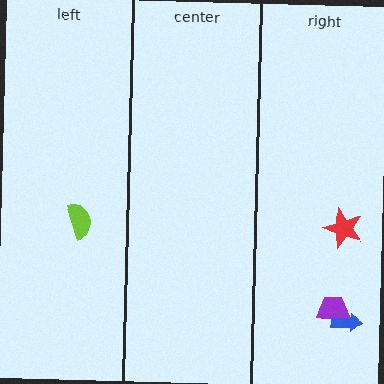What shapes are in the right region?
The purple trapezoid, the red star, the blue arrow.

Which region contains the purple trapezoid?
The right region.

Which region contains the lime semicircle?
The left region.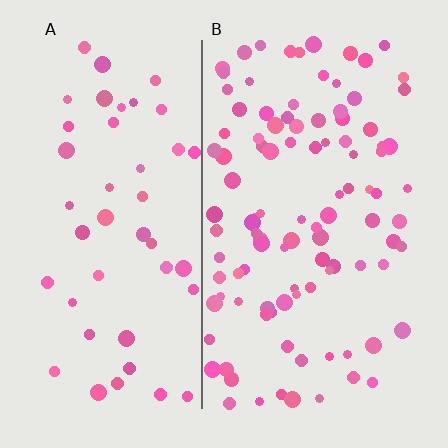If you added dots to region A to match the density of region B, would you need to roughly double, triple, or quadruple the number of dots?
Approximately double.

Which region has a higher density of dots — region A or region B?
B (the right).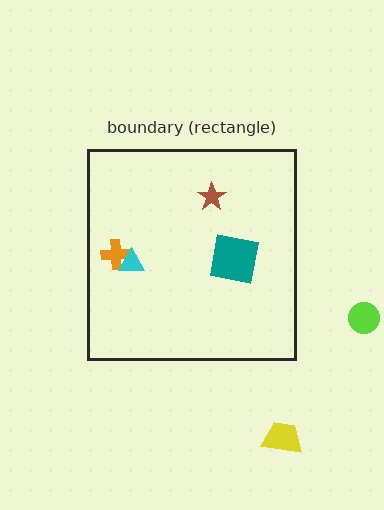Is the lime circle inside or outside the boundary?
Outside.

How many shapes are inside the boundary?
4 inside, 2 outside.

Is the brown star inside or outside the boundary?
Inside.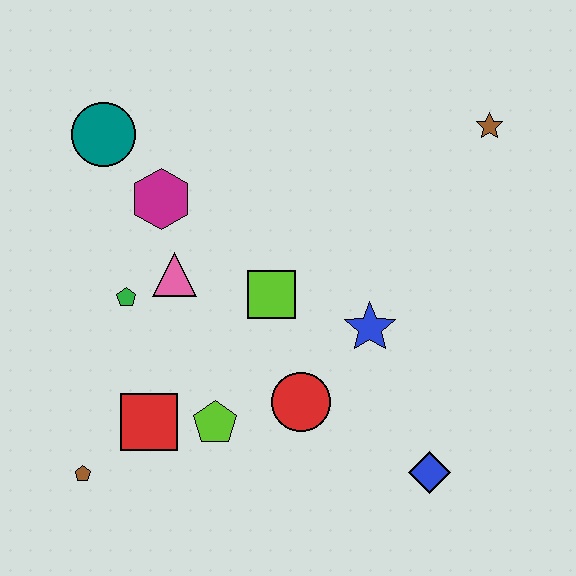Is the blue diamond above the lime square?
No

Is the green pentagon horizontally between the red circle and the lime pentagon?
No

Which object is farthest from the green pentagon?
The brown star is farthest from the green pentagon.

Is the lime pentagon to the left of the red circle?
Yes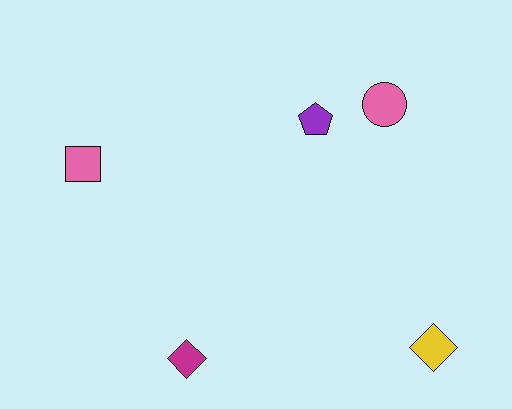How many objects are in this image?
There are 5 objects.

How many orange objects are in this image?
There are no orange objects.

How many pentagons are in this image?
There is 1 pentagon.